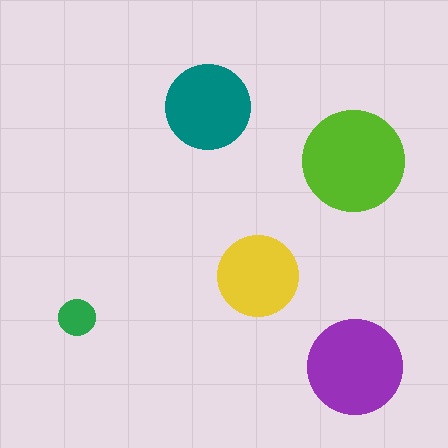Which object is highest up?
The teal circle is topmost.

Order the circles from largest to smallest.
the lime one, the purple one, the teal one, the yellow one, the green one.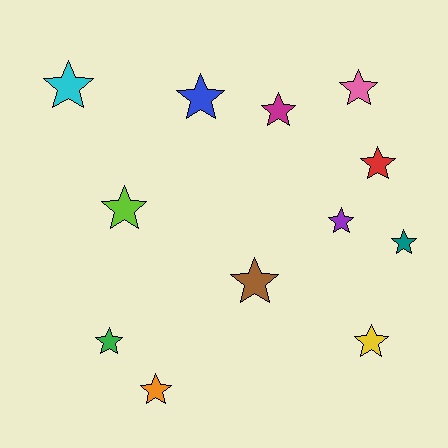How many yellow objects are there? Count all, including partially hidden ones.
There is 1 yellow object.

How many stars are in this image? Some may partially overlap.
There are 12 stars.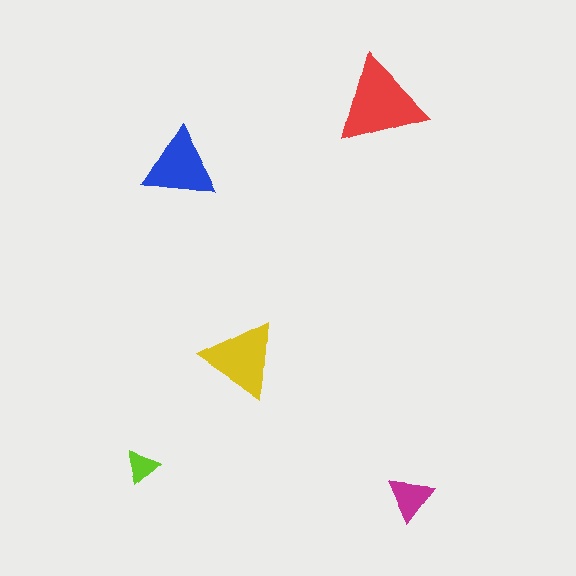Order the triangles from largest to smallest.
the red one, the yellow one, the blue one, the magenta one, the lime one.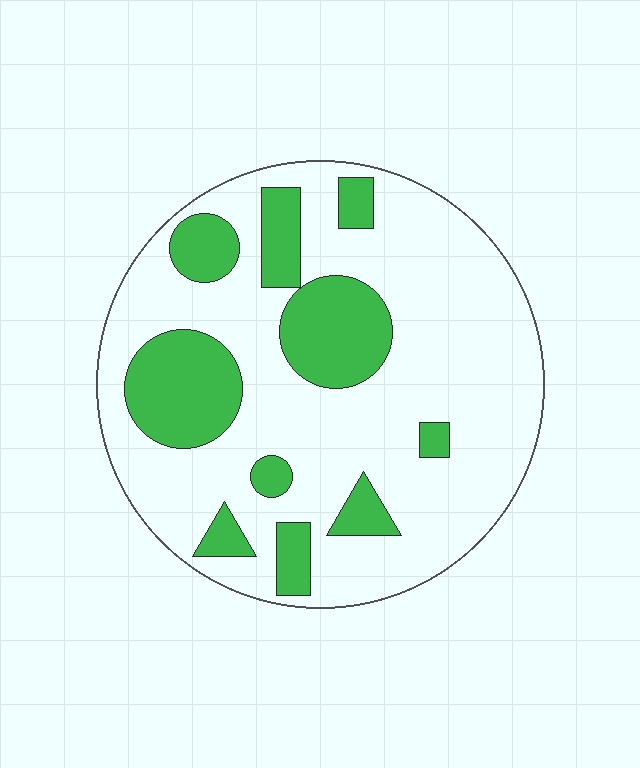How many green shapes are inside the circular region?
10.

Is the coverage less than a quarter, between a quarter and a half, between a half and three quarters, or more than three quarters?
Between a quarter and a half.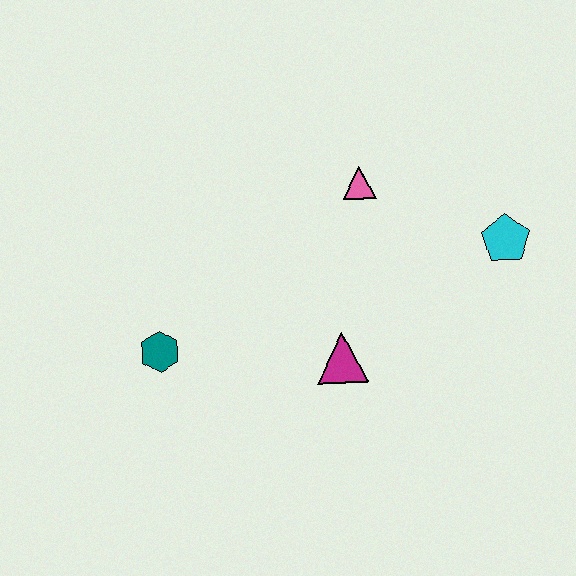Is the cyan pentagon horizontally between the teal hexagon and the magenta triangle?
No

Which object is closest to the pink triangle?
The cyan pentagon is closest to the pink triangle.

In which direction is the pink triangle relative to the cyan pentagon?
The pink triangle is to the left of the cyan pentagon.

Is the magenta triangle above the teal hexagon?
No